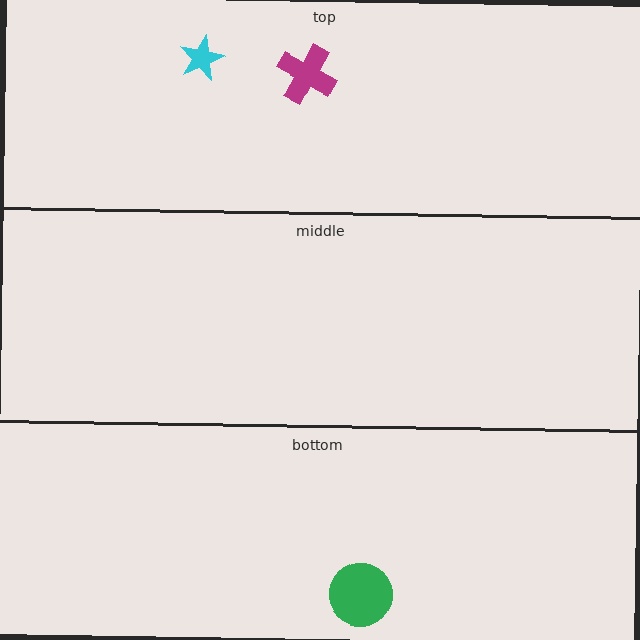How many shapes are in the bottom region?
1.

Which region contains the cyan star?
The top region.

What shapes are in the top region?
The magenta cross, the cyan star.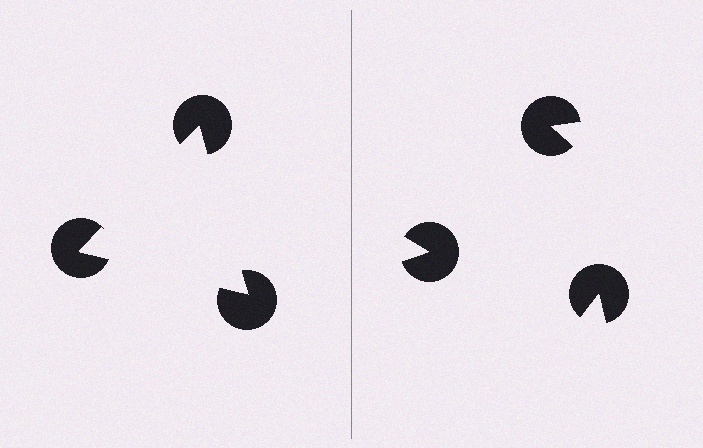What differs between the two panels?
The pac-man discs are positioned identically on both sides; only the wedge orientations differ. On the left they align to a triangle; on the right they are misaligned.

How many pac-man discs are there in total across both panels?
6 — 3 on each side.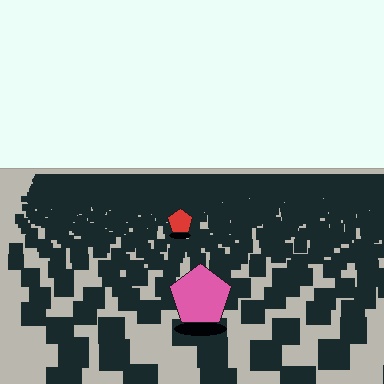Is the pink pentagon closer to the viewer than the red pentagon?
Yes. The pink pentagon is closer — you can tell from the texture gradient: the ground texture is coarser near it.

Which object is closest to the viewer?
The pink pentagon is closest. The texture marks near it are larger and more spread out.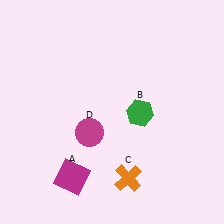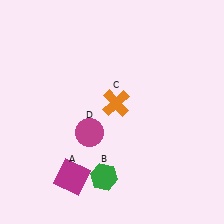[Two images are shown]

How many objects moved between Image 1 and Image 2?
2 objects moved between the two images.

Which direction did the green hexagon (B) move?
The green hexagon (B) moved down.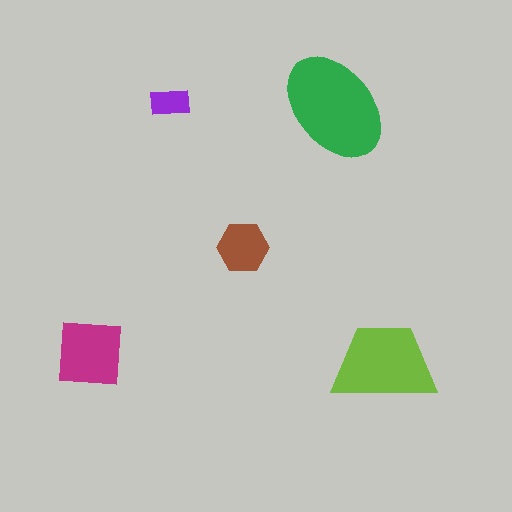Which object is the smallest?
The purple rectangle.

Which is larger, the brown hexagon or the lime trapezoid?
The lime trapezoid.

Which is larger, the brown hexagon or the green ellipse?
The green ellipse.